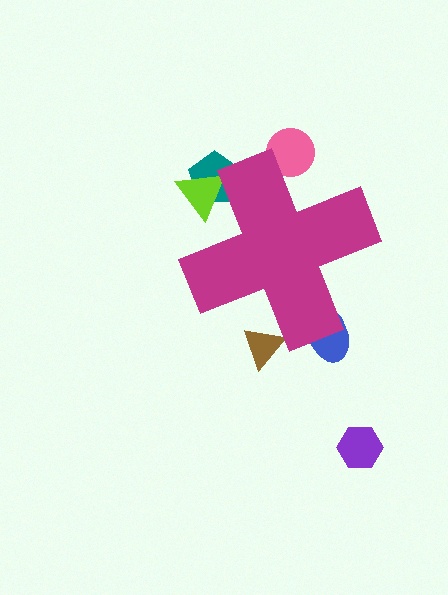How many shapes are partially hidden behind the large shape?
5 shapes are partially hidden.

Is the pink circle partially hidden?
Yes, the pink circle is partially hidden behind the magenta cross.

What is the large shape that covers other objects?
A magenta cross.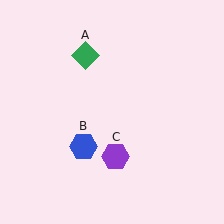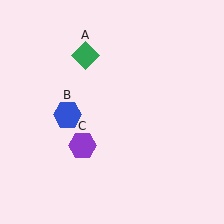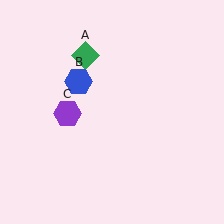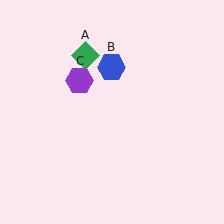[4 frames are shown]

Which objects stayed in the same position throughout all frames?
Green diamond (object A) remained stationary.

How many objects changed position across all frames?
2 objects changed position: blue hexagon (object B), purple hexagon (object C).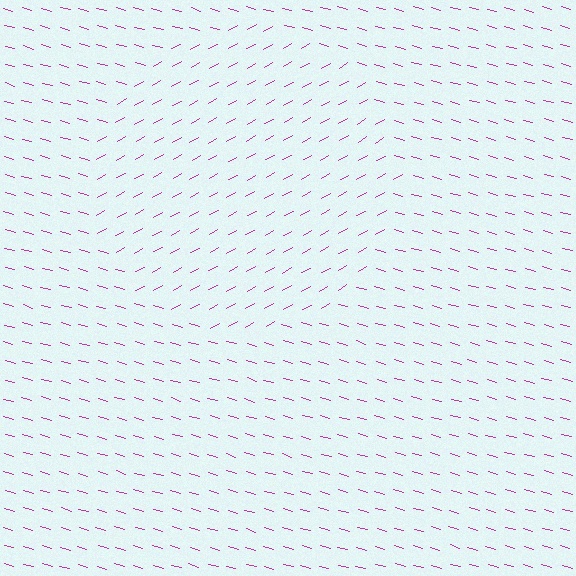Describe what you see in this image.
The image is filled with small magenta line segments. A circle region in the image has lines oriented differently from the surrounding lines, creating a visible texture boundary.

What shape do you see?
I see a circle.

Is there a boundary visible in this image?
Yes, there is a texture boundary formed by a change in line orientation.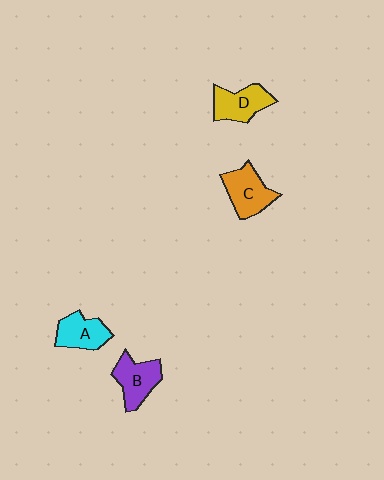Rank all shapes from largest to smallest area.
From largest to smallest: C (orange), B (purple), D (yellow), A (cyan).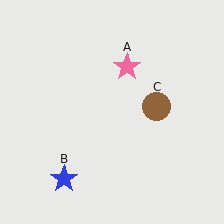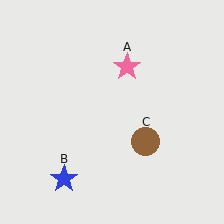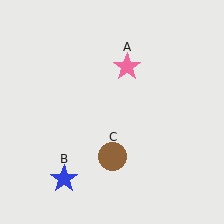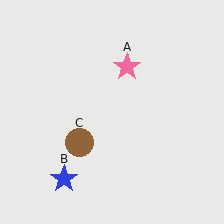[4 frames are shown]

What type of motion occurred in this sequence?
The brown circle (object C) rotated clockwise around the center of the scene.